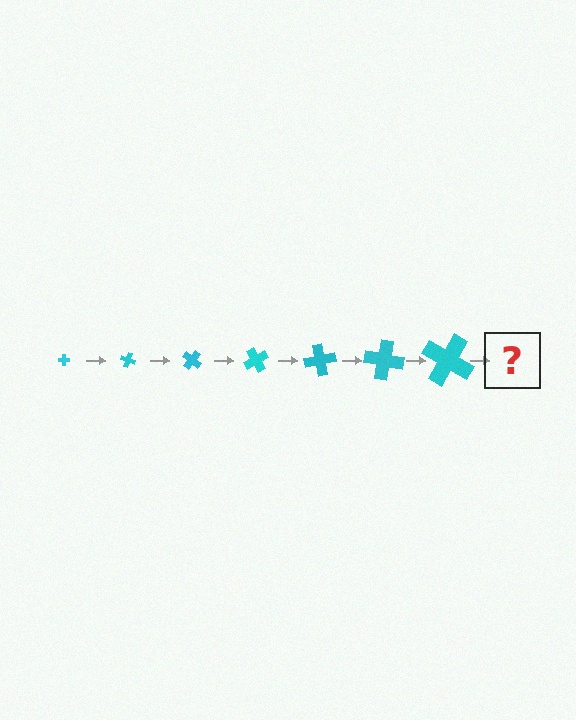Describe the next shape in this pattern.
It should be a cross, larger than the previous one and rotated 140 degrees from the start.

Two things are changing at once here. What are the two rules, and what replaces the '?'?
The two rules are that the cross grows larger each step and it rotates 20 degrees each step. The '?' should be a cross, larger than the previous one and rotated 140 degrees from the start.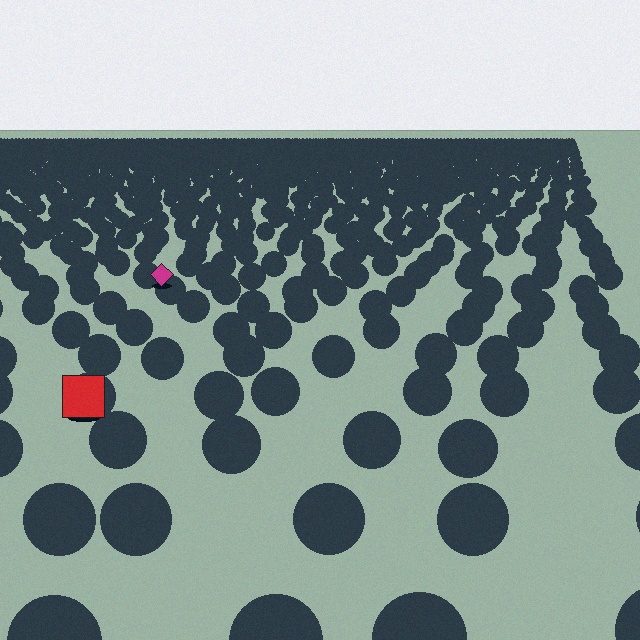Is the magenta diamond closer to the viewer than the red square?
No. The red square is closer — you can tell from the texture gradient: the ground texture is coarser near it.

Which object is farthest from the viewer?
The magenta diamond is farthest from the viewer. It appears smaller and the ground texture around it is denser.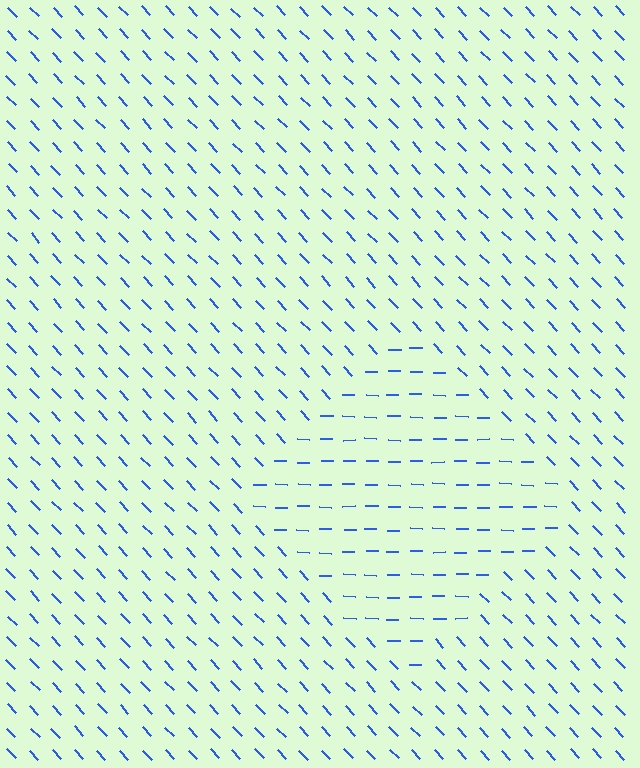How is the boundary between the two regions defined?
The boundary is defined purely by a change in line orientation (approximately 45 degrees difference). All lines are the same color and thickness.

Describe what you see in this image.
The image is filled with small blue line segments. A diamond region in the image has lines oriented differently from the surrounding lines, creating a visible texture boundary.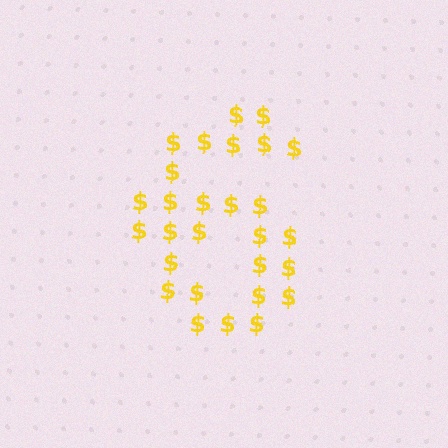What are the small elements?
The small elements are dollar signs.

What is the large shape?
The large shape is the digit 6.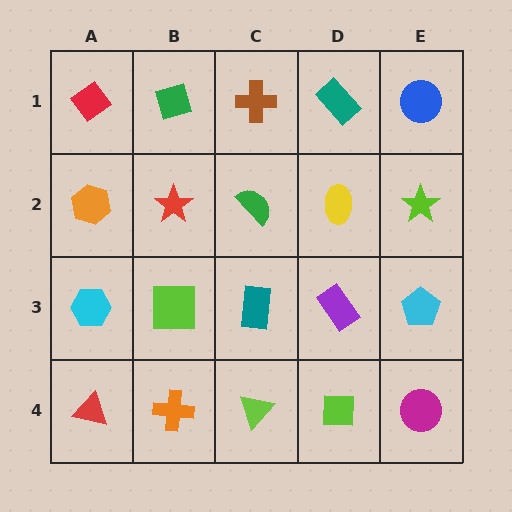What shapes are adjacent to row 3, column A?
An orange hexagon (row 2, column A), a red triangle (row 4, column A), a lime square (row 3, column B).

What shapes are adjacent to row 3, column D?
A yellow ellipse (row 2, column D), a lime square (row 4, column D), a teal rectangle (row 3, column C), a cyan pentagon (row 3, column E).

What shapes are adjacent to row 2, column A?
A red diamond (row 1, column A), a cyan hexagon (row 3, column A), a red star (row 2, column B).